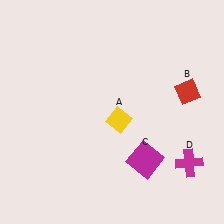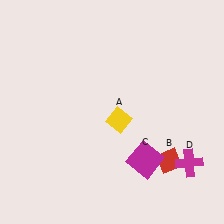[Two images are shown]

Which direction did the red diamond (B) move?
The red diamond (B) moved down.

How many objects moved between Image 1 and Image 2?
1 object moved between the two images.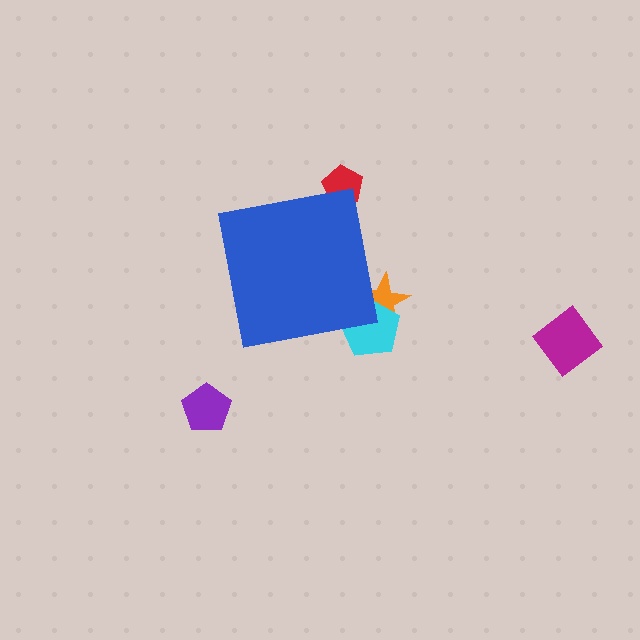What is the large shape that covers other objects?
A blue square.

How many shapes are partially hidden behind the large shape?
3 shapes are partially hidden.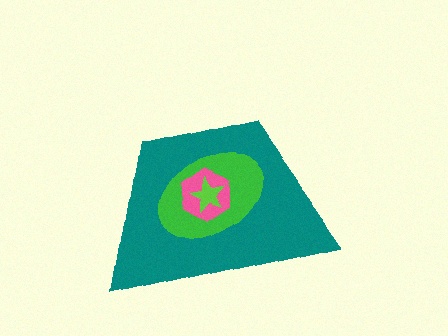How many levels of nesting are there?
4.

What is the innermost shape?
The lime star.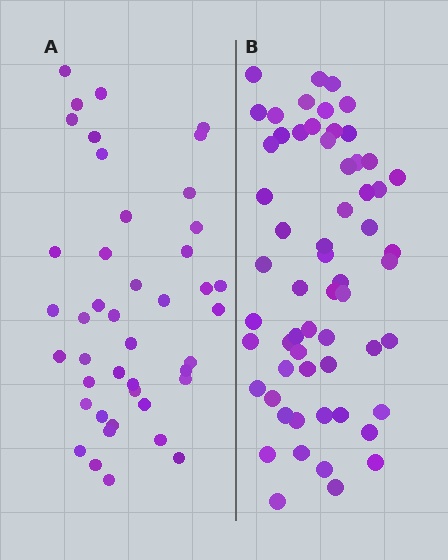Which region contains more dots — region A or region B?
Region B (the right region) has more dots.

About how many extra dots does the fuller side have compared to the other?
Region B has approximately 15 more dots than region A.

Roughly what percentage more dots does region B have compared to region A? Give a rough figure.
About 40% more.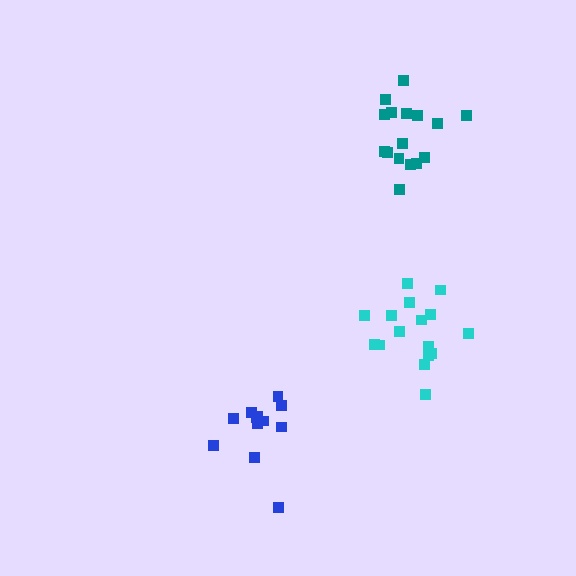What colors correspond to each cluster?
The clusters are colored: cyan, blue, teal.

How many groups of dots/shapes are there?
There are 3 groups.